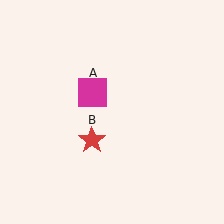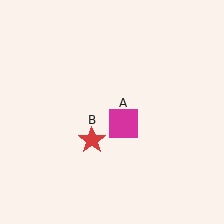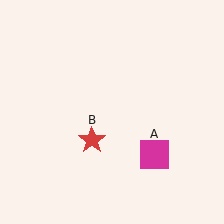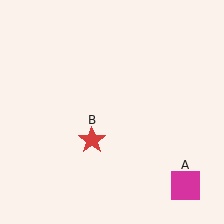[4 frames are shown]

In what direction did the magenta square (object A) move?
The magenta square (object A) moved down and to the right.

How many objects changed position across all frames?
1 object changed position: magenta square (object A).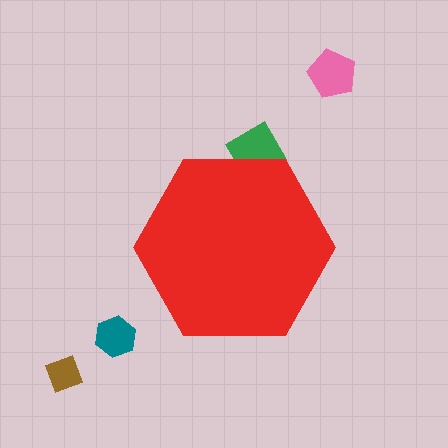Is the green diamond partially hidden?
Yes, the green diamond is partially hidden behind the red hexagon.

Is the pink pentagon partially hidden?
No, the pink pentagon is fully visible.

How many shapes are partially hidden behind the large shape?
1 shape is partially hidden.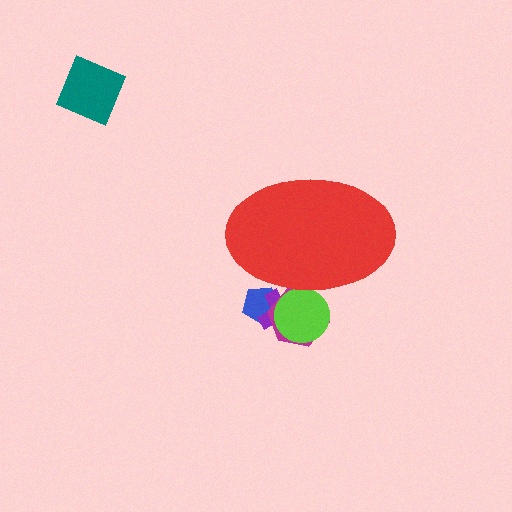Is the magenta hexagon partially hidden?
Yes, the magenta hexagon is partially hidden behind the red ellipse.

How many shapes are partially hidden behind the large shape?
4 shapes are partially hidden.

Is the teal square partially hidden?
No, the teal square is fully visible.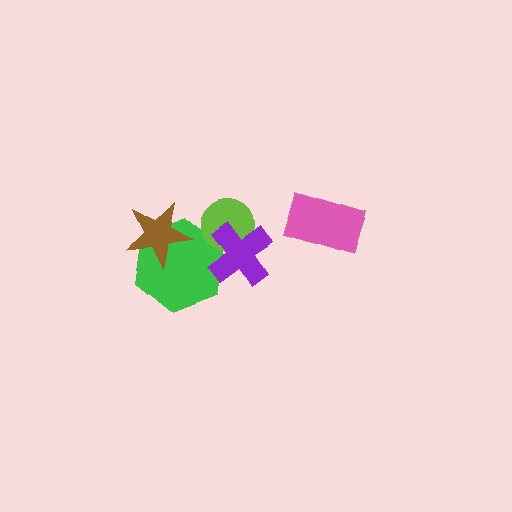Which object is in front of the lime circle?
The purple cross is in front of the lime circle.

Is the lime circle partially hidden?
Yes, it is partially covered by another shape.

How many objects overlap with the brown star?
1 object overlaps with the brown star.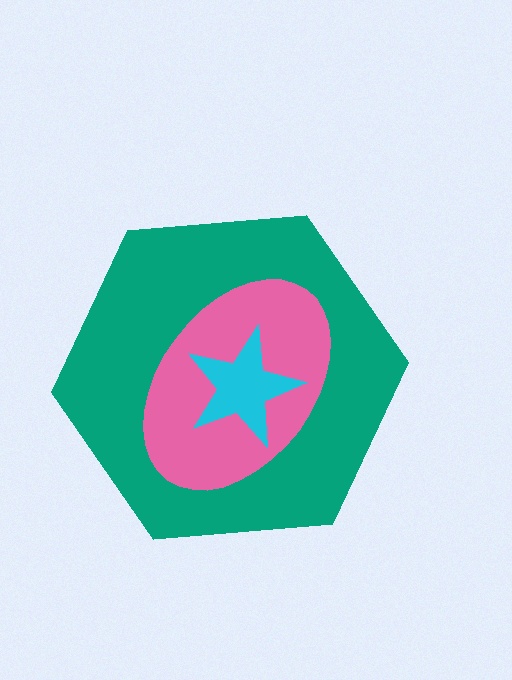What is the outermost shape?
The teal hexagon.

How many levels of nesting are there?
3.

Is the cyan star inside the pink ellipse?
Yes.